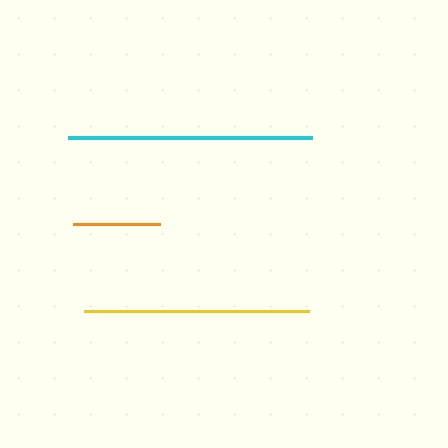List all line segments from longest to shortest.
From longest to shortest: cyan, yellow, orange.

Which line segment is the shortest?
The orange line is the shortest at approximately 86 pixels.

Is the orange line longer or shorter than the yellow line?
The yellow line is longer than the orange line.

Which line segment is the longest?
The cyan line is the longest at approximately 244 pixels.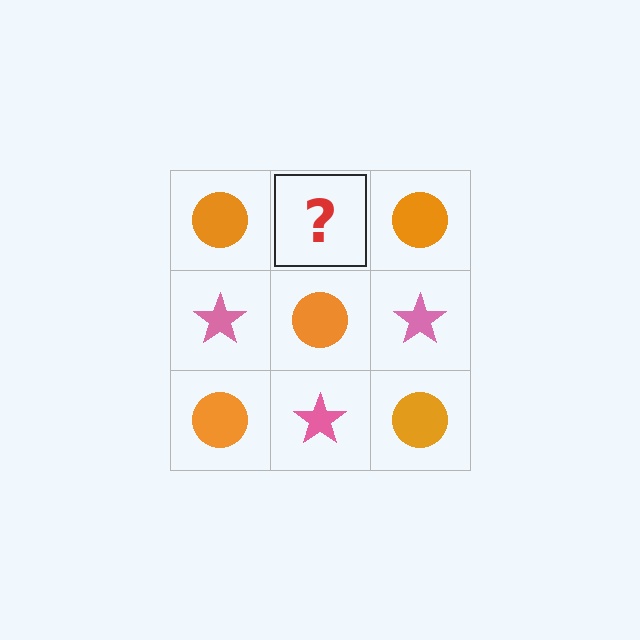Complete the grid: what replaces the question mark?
The question mark should be replaced with a pink star.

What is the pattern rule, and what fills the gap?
The rule is that it alternates orange circle and pink star in a checkerboard pattern. The gap should be filled with a pink star.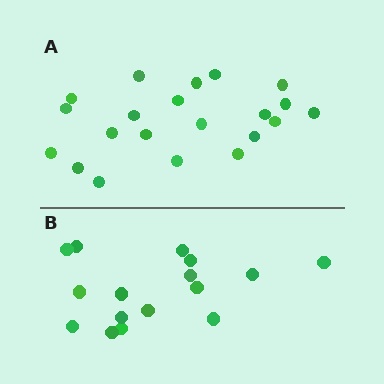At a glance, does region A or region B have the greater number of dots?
Region A (the top region) has more dots.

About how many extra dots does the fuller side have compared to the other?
Region A has about 5 more dots than region B.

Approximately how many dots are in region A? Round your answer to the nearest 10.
About 20 dots. (The exact count is 21, which rounds to 20.)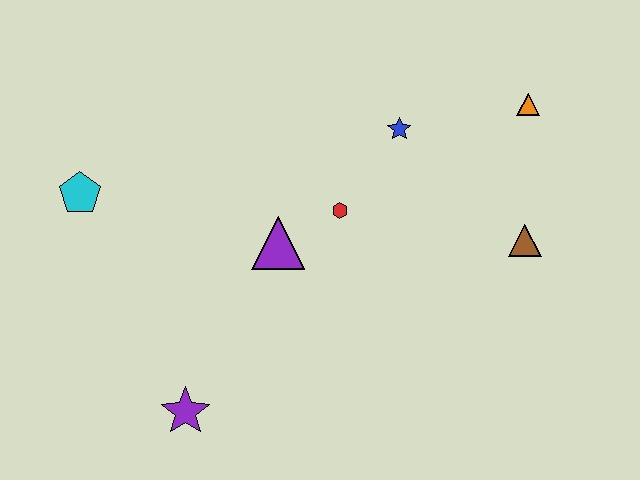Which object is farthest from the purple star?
The orange triangle is farthest from the purple star.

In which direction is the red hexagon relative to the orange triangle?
The red hexagon is to the left of the orange triangle.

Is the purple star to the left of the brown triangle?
Yes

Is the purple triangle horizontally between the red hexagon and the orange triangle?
No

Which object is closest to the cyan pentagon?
The purple triangle is closest to the cyan pentagon.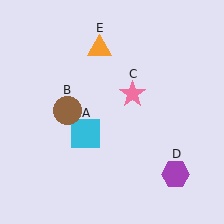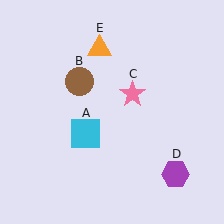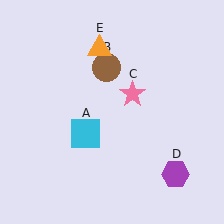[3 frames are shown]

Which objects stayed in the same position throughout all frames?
Cyan square (object A) and pink star (object C) and purple hexagon (object D) and orange triangle (object E) remained stationary.